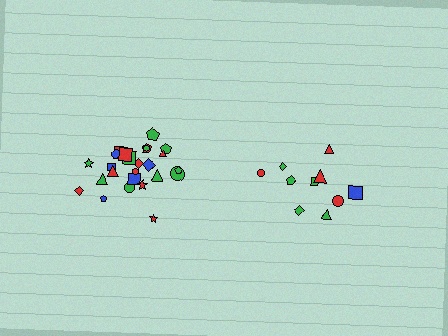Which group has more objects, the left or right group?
The left group.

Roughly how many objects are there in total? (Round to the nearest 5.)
Roughly 35 objects in total.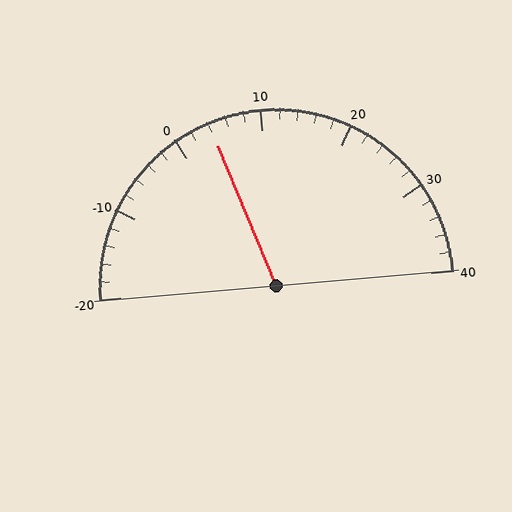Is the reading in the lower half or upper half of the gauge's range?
The reading is in the lower half of the range (-20 to 40).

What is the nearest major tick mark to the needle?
The nearest major tick mark is 0.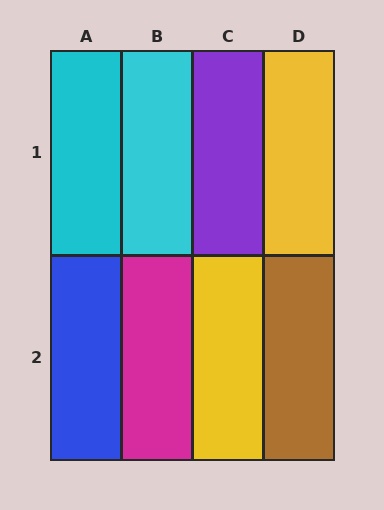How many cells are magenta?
1 cell is magenta.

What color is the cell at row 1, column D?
Yellow.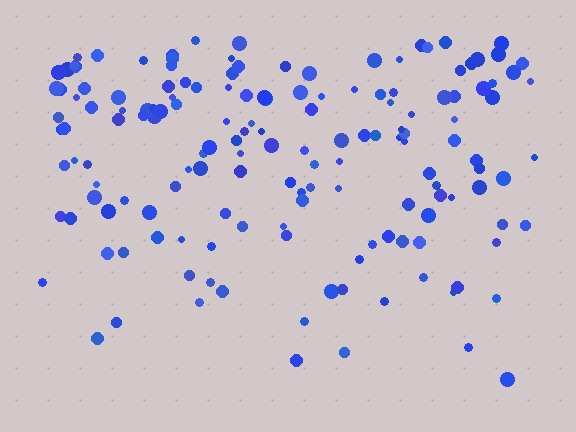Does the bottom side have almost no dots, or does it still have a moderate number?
Still a moderate number, just noticeably fewer than the top.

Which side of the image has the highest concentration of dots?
The top.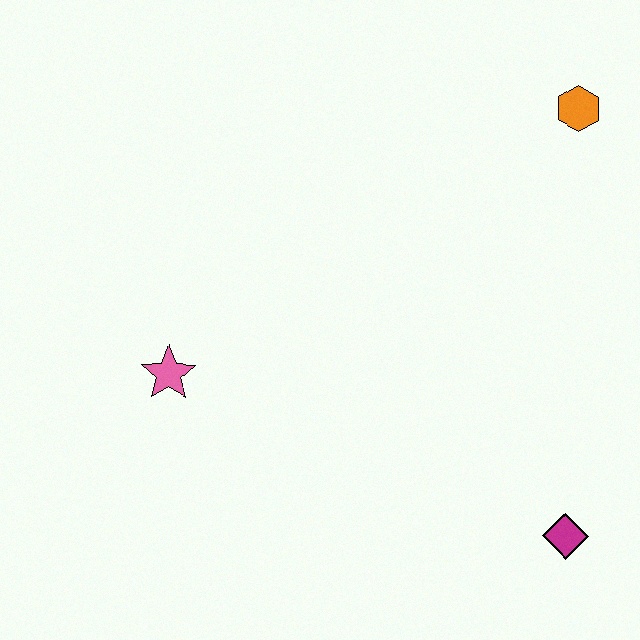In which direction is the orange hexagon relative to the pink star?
The orange hexagon is to the right of the pink star.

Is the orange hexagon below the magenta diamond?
No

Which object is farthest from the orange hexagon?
The pink star is farthest from the orange hexagon.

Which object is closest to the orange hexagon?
The magenta diamond is closest to the orange hexagon.